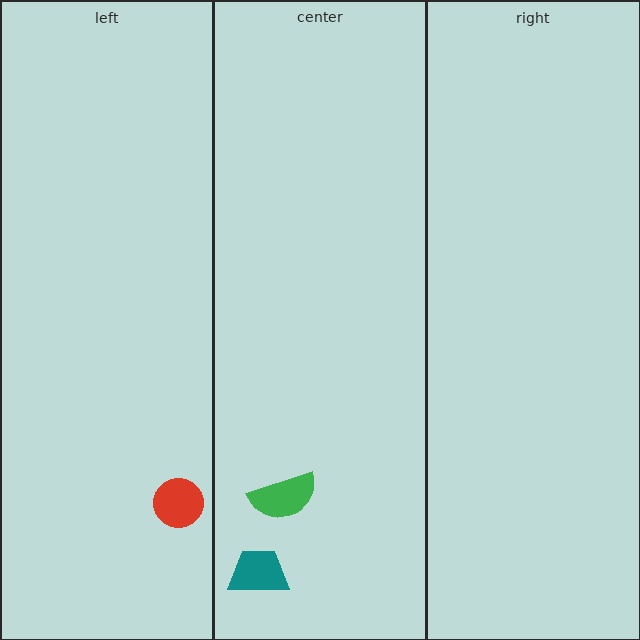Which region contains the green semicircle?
The center region.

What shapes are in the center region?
The green semicircle, the teal trapezoid.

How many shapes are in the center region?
2.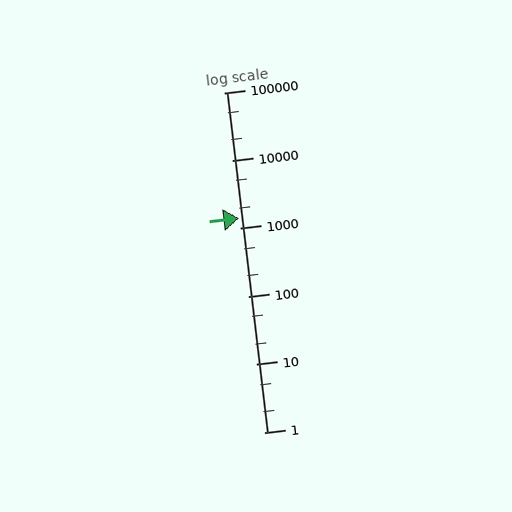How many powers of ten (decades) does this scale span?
The scale spans 5 decades, from 1 to 100000.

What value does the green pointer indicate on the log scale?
The pointer indicates approximately 1400.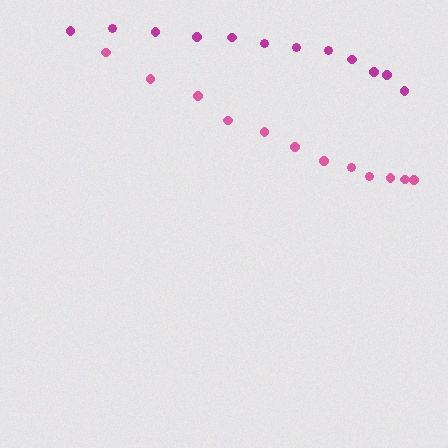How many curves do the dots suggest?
There are 2 distinct paths.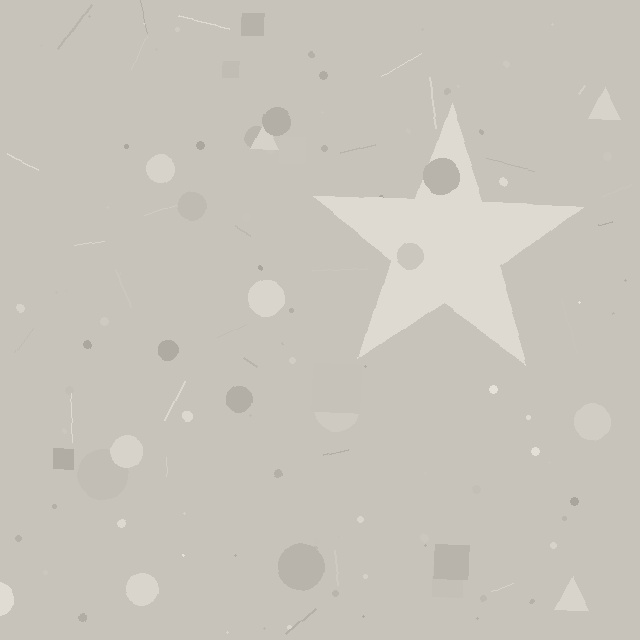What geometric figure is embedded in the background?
A star is embedded in the background.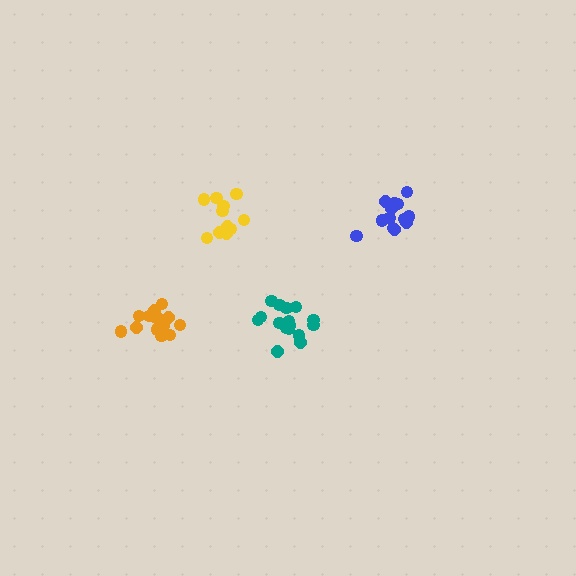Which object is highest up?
The yellow cluster is topmost.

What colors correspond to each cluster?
The clusters are colored: orange, yellow, teal, blue.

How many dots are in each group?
Group 1: 17 dots, Group 2: 11 dots, Group 3: 16 dots, Group 4: 13 dots (57 total).